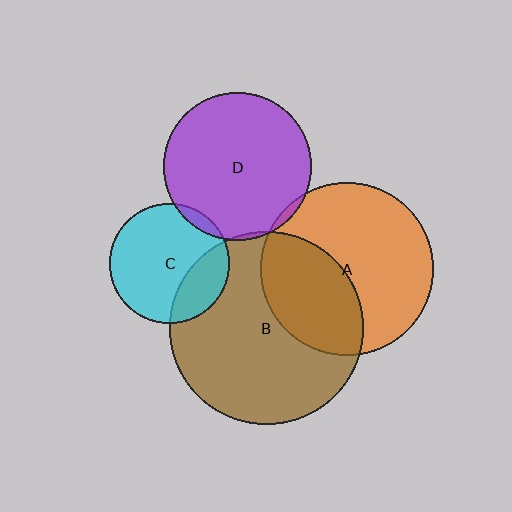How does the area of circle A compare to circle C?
Approximately 2.1 times.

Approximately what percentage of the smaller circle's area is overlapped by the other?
Approximately 40%.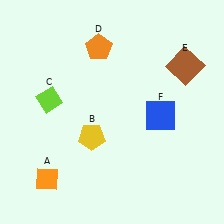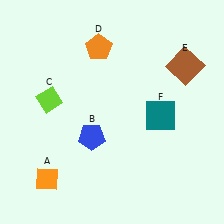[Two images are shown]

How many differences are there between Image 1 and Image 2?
There are 2 differences between the two images.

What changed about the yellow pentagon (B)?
In Image 1, B is yellow. In Image 2, it changed to blue.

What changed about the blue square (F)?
In Image 1, F is blue. In Image 2, it changed to teal.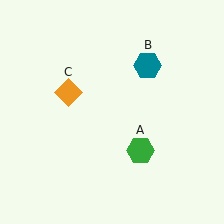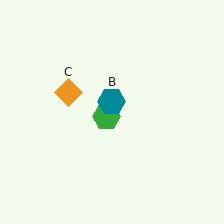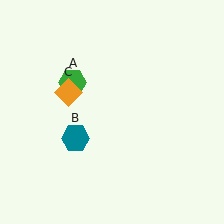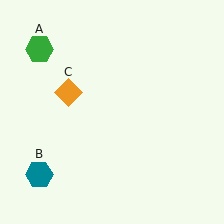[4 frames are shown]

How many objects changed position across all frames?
2 objects changed position: green hexagon (object A), teal hexagon (object B).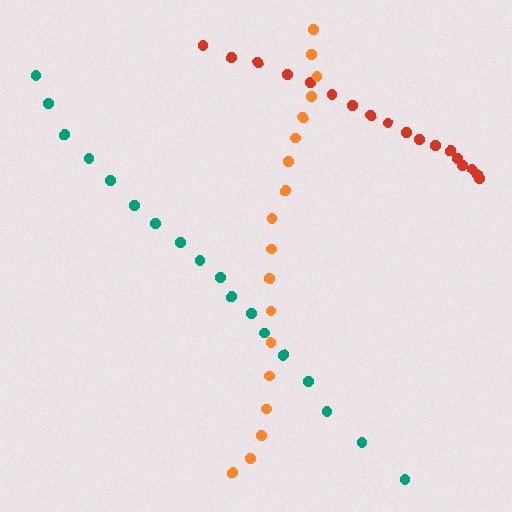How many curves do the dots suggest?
There are 3 distinct paths.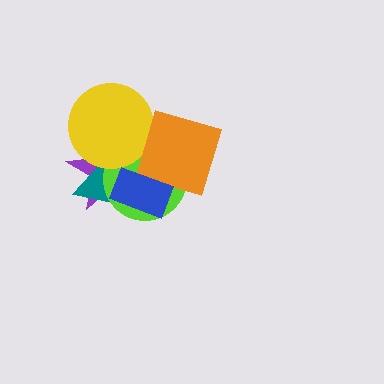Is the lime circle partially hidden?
Yes, it is partially covered by another shape.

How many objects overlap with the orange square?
2 objects overlap with the orange square.